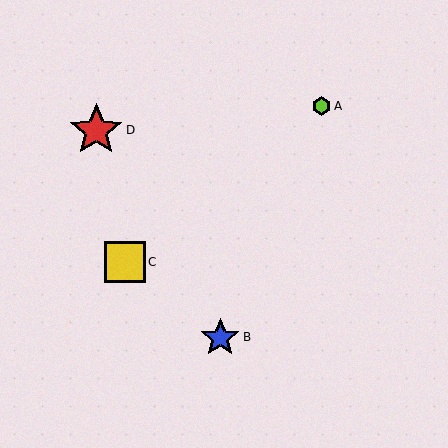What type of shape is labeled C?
Shape C is a yellow square.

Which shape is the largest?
The red star (labeled D) is the largest.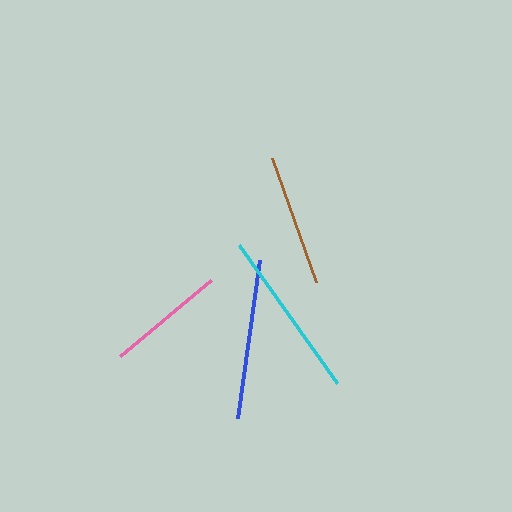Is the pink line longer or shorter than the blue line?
The blue line is longer than the pink line.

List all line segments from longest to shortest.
From longest to shortest: cyan, blue, brown, pink.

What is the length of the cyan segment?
The cyan segment is approximately 169 pixels long.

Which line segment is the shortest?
The pink line is the shortest at approximately 119 pixels.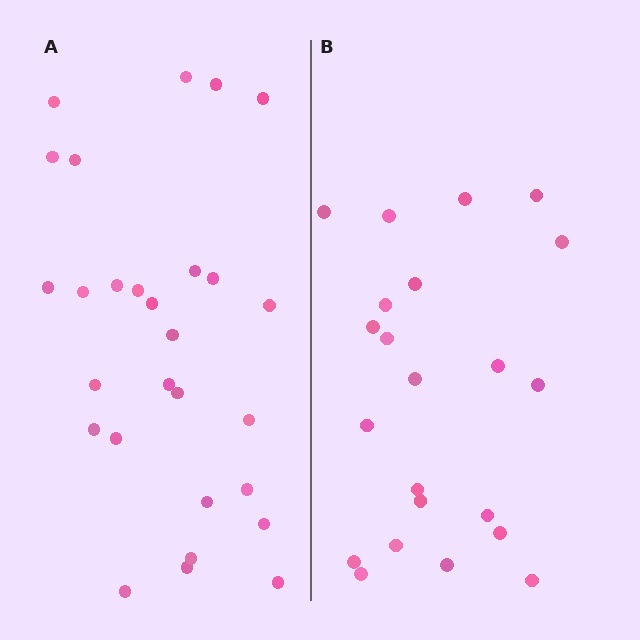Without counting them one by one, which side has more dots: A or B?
Region A (the left region) has more dots.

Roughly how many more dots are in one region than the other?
Region A has about 6 more dots than region B.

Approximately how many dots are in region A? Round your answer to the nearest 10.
About 30 dots. (The exact count is 28, which rounds to 30.)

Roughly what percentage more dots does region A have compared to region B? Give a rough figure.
About 25% more.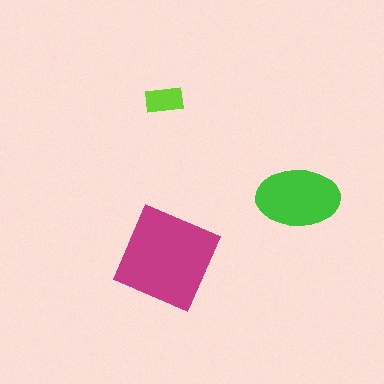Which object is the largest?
The magenta square.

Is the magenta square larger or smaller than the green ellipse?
Larger.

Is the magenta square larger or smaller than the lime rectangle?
Larger.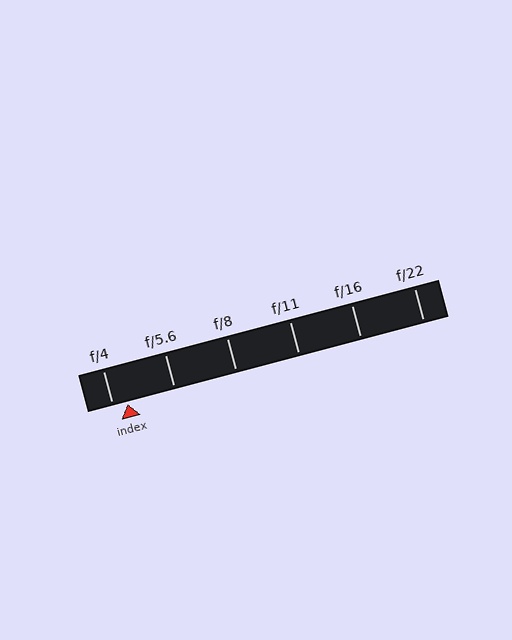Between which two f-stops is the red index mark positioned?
The index mark is between f/4 and f/5.6.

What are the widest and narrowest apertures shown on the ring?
The widest aperture shown is f/4 and the narrowest is f/22.